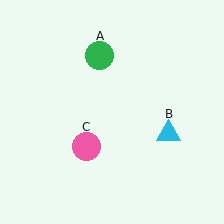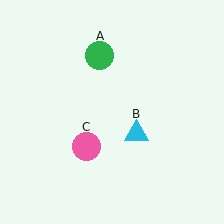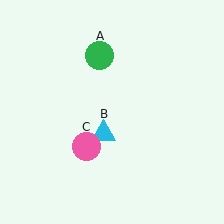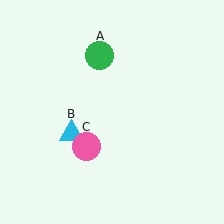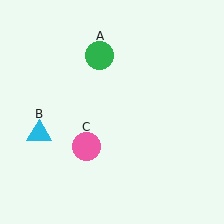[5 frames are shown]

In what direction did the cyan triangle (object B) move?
The cyan triangle (object B) moved left.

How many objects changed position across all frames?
1 object changed position: cyan triangle (object B).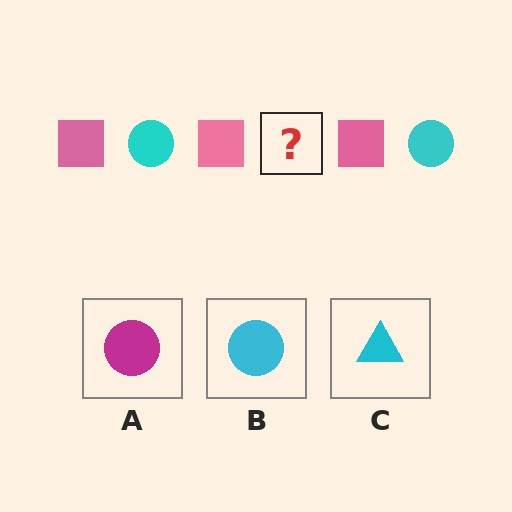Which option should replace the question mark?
Option B.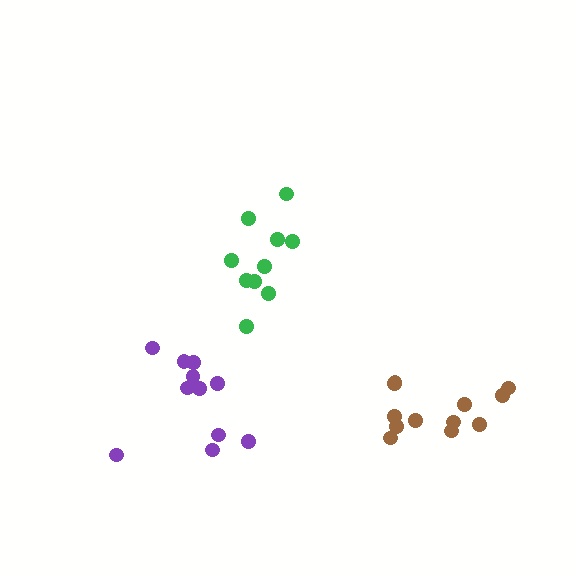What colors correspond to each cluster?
The clusters are colored: green, brown, purple.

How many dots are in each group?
Group 1: 10 dots, Group 2: 12 dots, Group 3: 11 dots (33 total).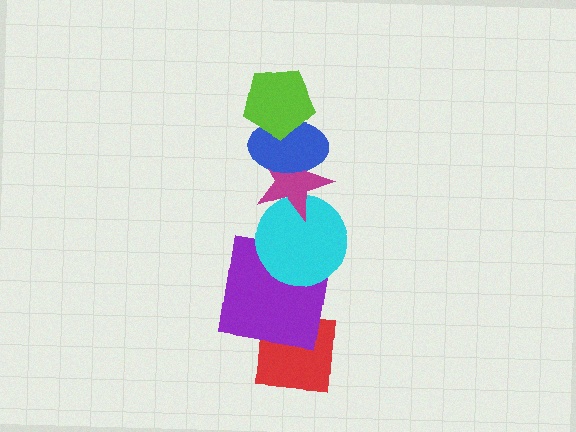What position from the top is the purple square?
The purple square is 5th from the top.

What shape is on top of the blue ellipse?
The lime pentagon is on top of the blue ellipse.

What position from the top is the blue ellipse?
The blue ellipse is 2nd from the top.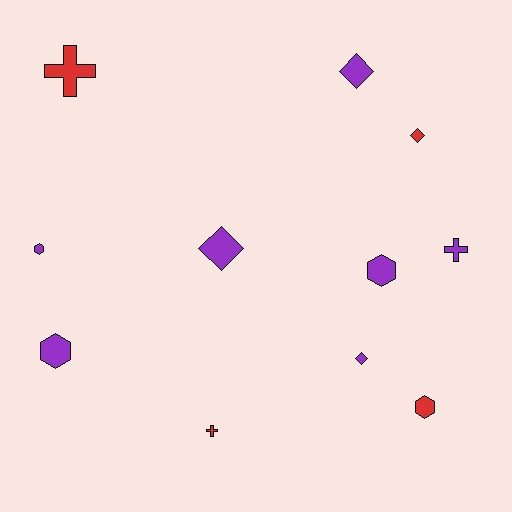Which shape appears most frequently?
Hexagon, with 4 objects.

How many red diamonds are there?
There is 1 red diamond.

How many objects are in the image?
There are 11 objects.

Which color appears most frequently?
Purple, with 7 objects.